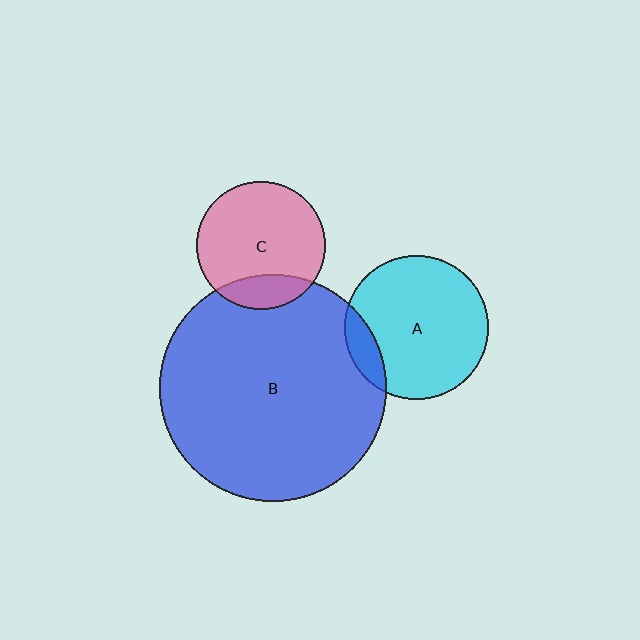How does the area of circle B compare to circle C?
Approximately 3.1 times.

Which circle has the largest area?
Circle B (blue).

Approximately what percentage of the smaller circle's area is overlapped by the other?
Approximately 10%.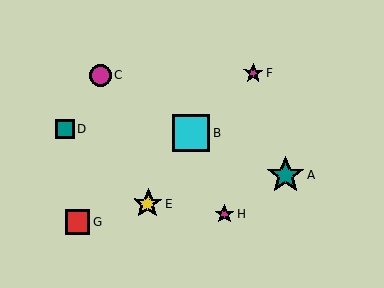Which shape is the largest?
The teal star (labeled A) is the largest.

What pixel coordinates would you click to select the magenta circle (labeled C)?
Click at (100, 76) to select the magenta circle C.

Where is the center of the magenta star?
The center of the magenta star is at (225, 214).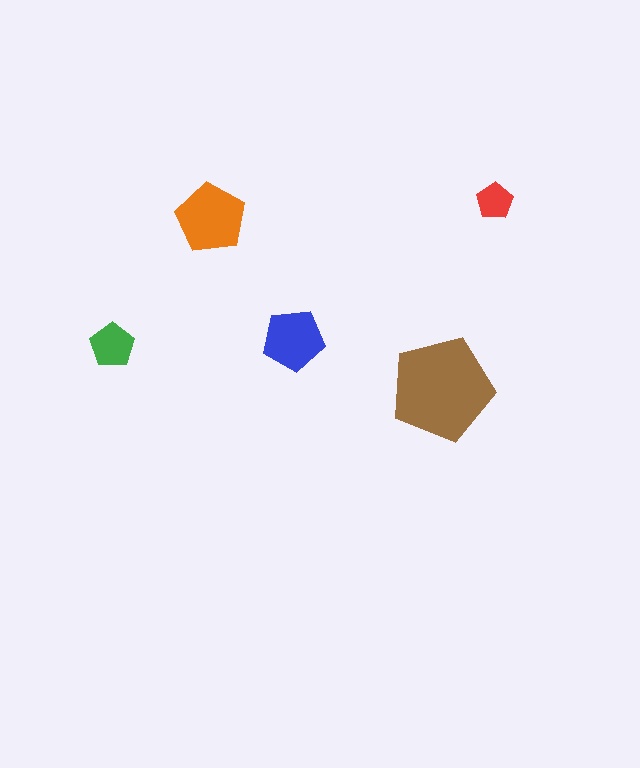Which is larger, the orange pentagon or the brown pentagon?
The brown one.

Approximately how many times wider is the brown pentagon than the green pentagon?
About 2.5 times wider.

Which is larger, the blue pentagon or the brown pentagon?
The brown one.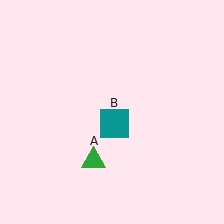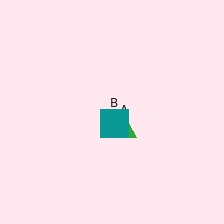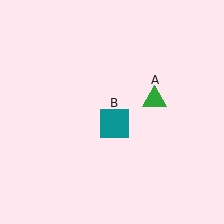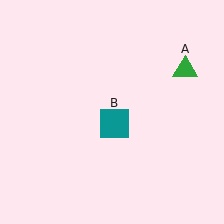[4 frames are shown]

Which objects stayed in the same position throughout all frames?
Teal square (object B) remained stationary.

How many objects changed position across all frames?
1 object changed position: green triangle (object A).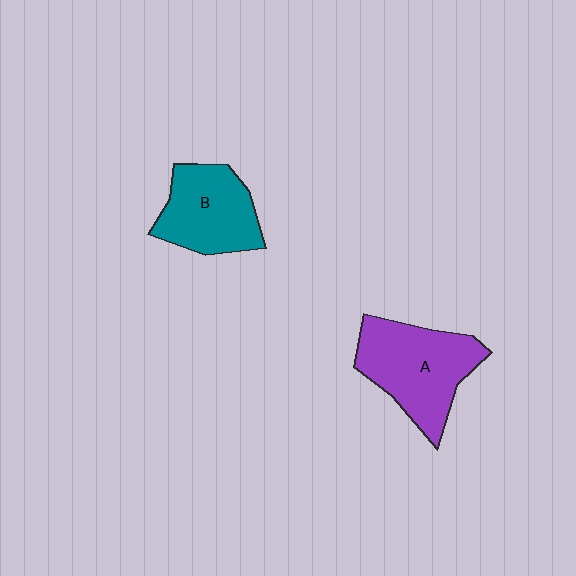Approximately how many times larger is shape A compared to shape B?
Approximately 1.3 times.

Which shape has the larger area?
Shape A (purple).